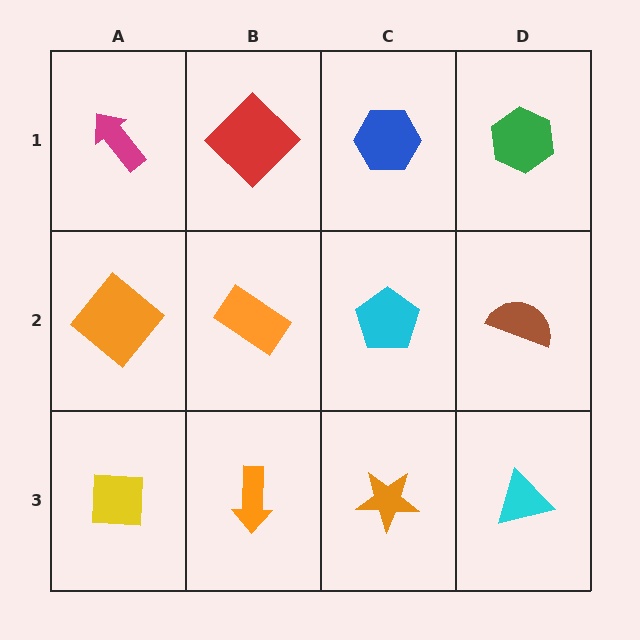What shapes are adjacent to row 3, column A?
An orange diamond (row 2, column A), an orange arrow (row 3, column B).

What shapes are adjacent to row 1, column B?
An orange rectangle (row 2, column B), a magenta arrow (row 1, column A), a blue hexagon (row 1, column C).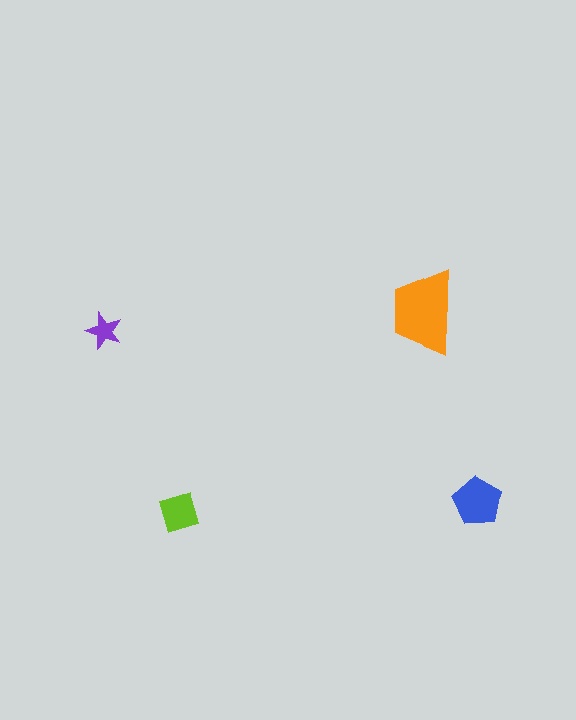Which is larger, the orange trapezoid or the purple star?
The orange trapezoid.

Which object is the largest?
The orange trapezoid.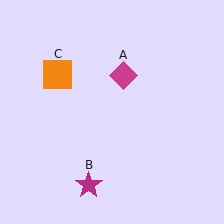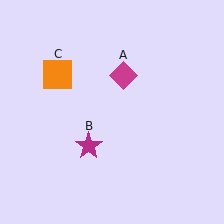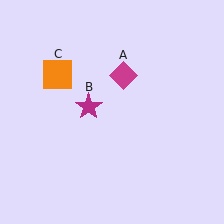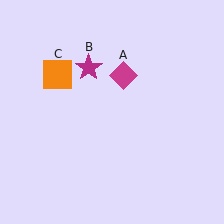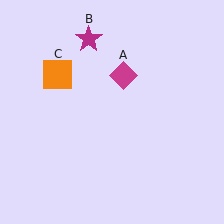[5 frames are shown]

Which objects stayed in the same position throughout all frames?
Magenta diamond (object A) and orange square (object C) remained stationary.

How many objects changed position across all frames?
1 object changed position: magenta star (object B).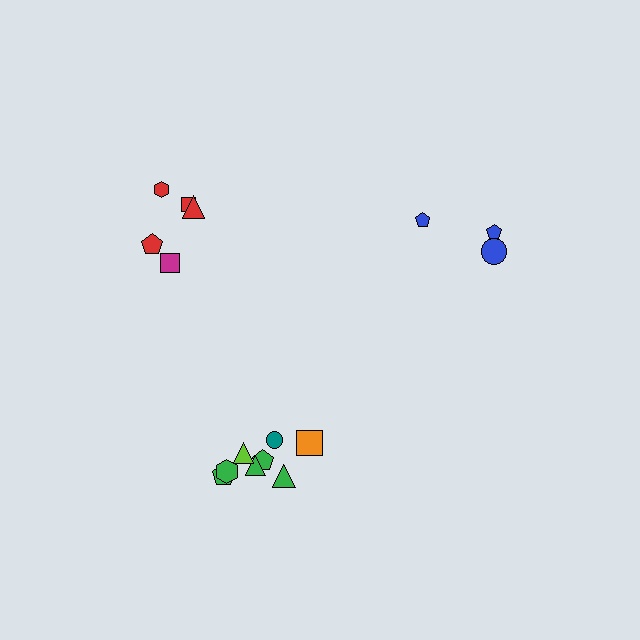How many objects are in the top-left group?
There are 5 objects.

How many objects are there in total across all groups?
There are 16 objects.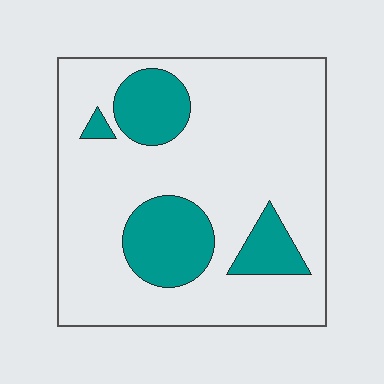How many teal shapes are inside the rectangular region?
4.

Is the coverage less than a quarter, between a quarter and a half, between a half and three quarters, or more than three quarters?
Less than a quarter.